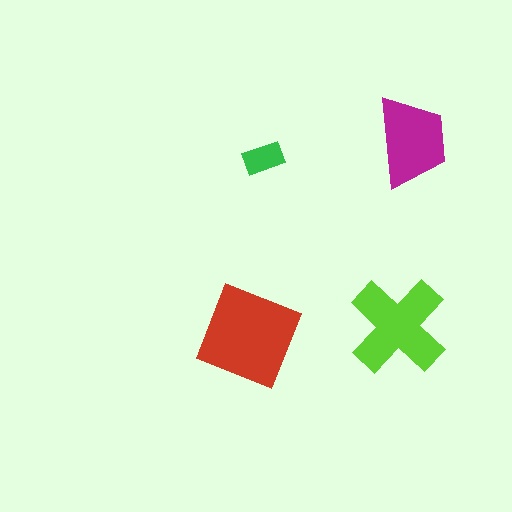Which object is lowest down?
The red diamond is bottommost.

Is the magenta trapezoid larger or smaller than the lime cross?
Smaller.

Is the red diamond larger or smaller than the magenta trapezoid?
Larger.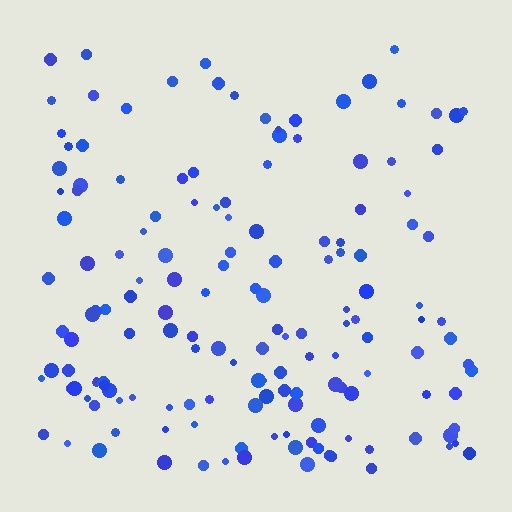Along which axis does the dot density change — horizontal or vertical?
Vertical.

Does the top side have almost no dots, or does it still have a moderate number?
Still a moderate number, just noticeably fewer than the bottom.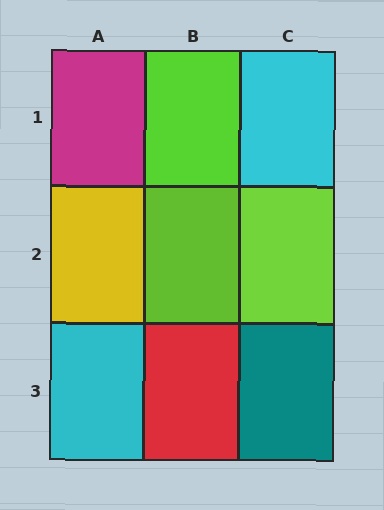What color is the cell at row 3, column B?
Red.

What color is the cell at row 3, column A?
Cyan.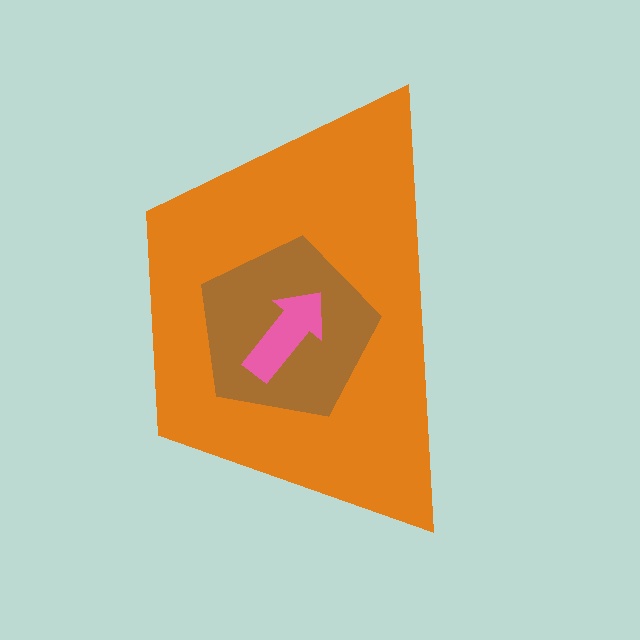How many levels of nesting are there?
3.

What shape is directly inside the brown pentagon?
The pink arrow.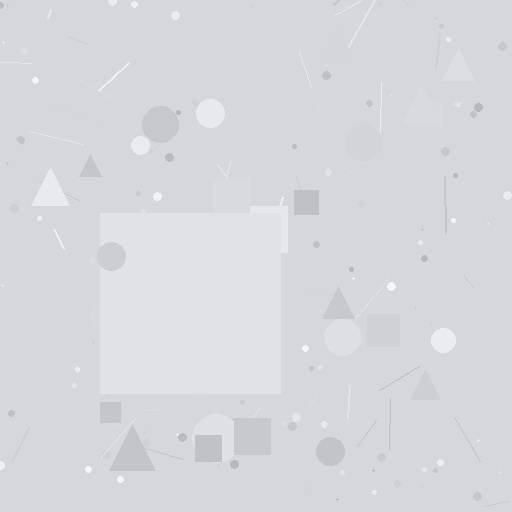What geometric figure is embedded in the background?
A square is embedded in the background.